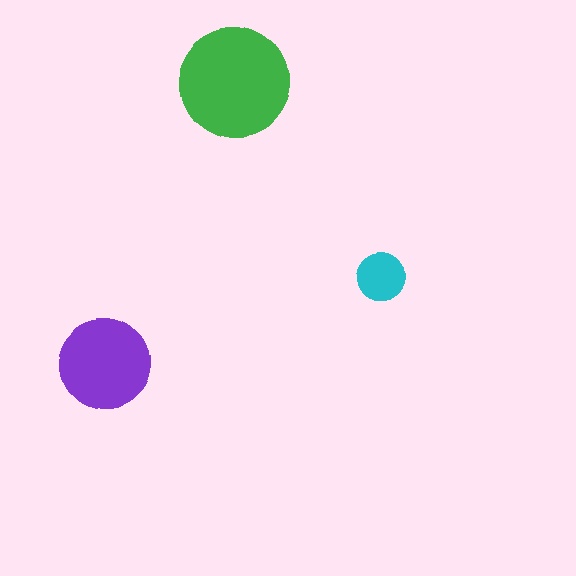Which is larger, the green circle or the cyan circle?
The green one.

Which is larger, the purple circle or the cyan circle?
The purple one.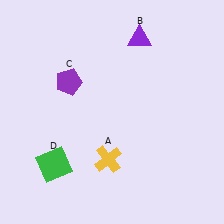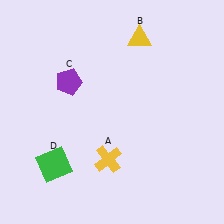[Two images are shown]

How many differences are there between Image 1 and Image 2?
There is 1 difference between the two images.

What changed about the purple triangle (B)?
In Image 1, B is purple. In Image 2, it changed to yellow.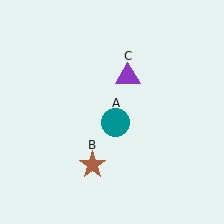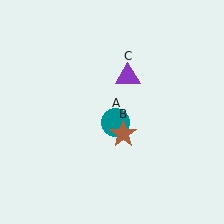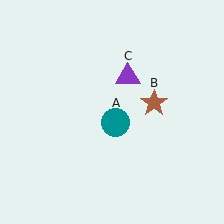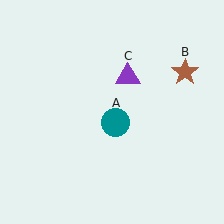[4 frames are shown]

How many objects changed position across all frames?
1 object changed position: brown star (object B).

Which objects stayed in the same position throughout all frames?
Teal circle (object A) and purple triangle (object C) remained stationary.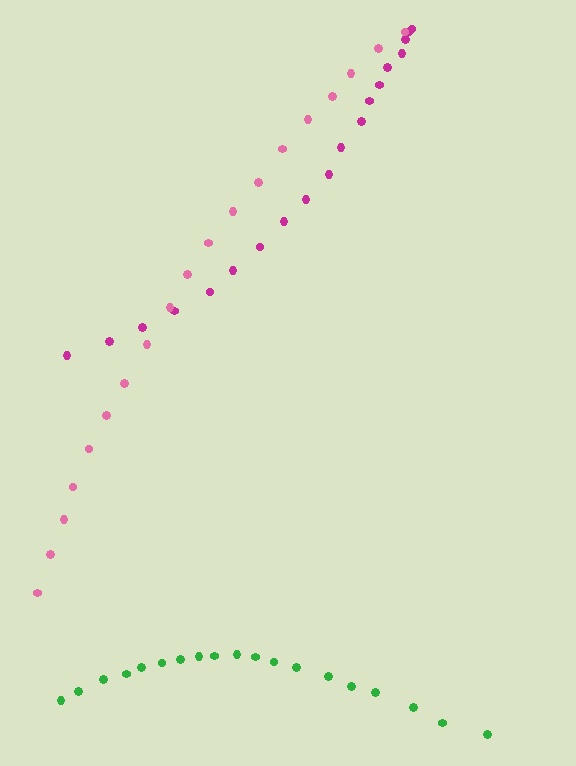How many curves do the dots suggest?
There are 3 distinct paths.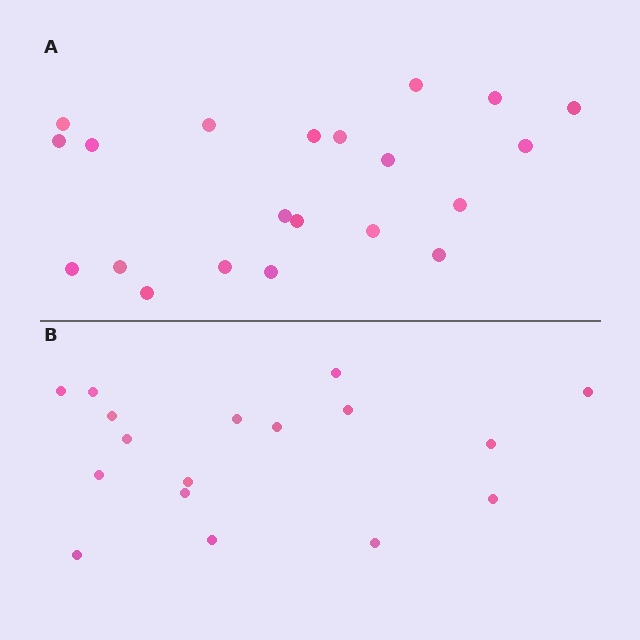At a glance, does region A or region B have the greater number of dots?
Region A (the top region) has more dots.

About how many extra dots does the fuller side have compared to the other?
Region A has about 4 more dots than region B.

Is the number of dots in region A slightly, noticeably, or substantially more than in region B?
Region A has only slightly more — the two regions are fairly close. The ratio is roughly 1.2 to 1.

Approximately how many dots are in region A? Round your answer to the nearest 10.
About 20 dots. (The exact count is 21, which rounds to 20.)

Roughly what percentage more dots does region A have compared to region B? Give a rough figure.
About 25% more.